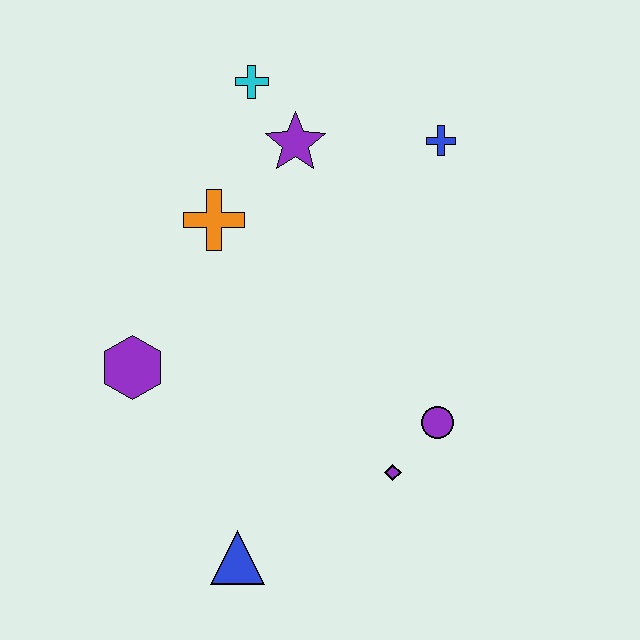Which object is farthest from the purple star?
The blue triangle is farthest from the purple star.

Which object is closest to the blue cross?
The purple star is closest to the blue cross.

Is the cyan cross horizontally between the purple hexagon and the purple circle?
Yes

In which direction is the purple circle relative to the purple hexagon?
The purple circle is to the right of the purple hexagon.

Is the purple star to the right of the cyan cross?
Yes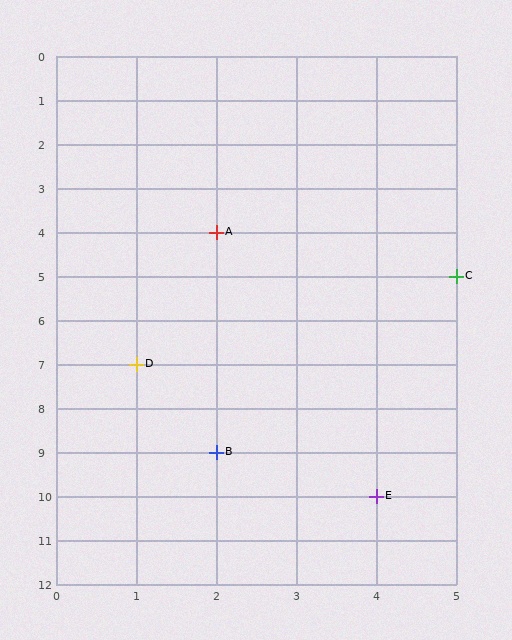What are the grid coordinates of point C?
Point C is at grid coordinates (5, 5).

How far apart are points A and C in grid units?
Points A and C are 3 columns and 1 row apart (about 3.2 grid units diagonally).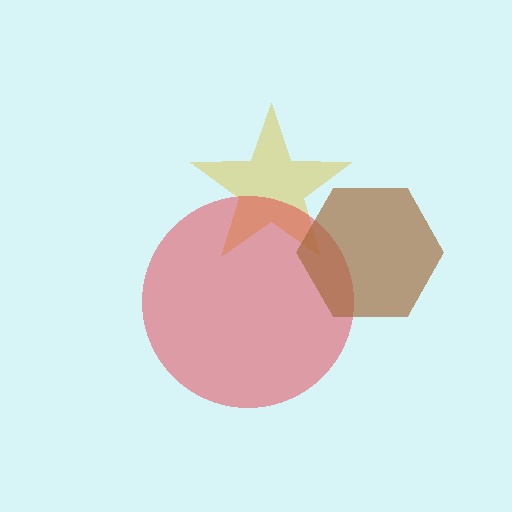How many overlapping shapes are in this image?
There are 3 overlapping shapes in the image.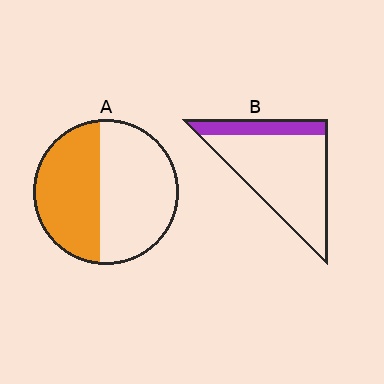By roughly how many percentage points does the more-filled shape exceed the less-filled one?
By roughly 25 percentage points (A over B).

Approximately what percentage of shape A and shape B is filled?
A is approximately 45% and B is approximately 20%.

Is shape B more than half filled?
No.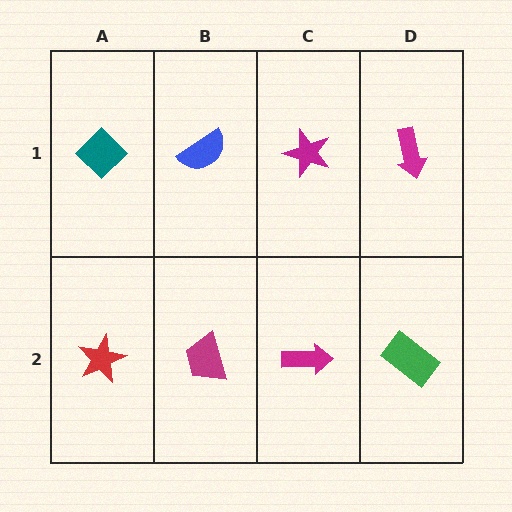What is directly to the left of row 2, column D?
A magenta arrow.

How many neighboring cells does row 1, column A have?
2.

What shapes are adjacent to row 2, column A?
A teal diamond (row 1, column A), a magenta trapezoid (row 2, column B).